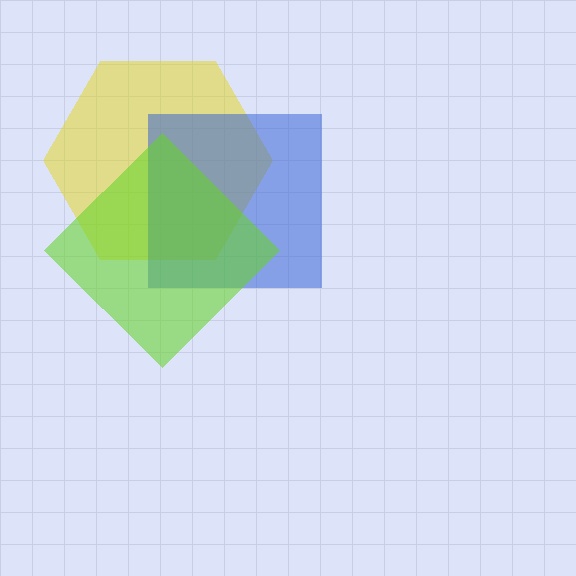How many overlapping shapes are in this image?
There are 3 overlapping shapes in the image.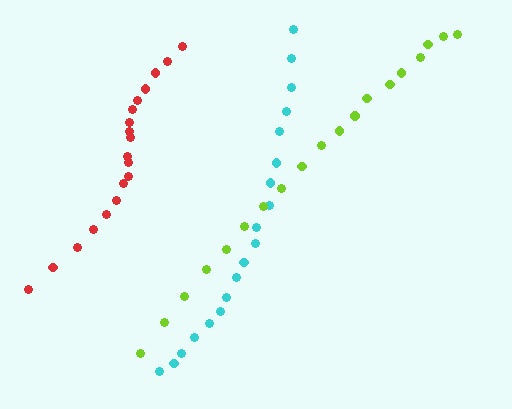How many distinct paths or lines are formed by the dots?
There are 3 distinct paths.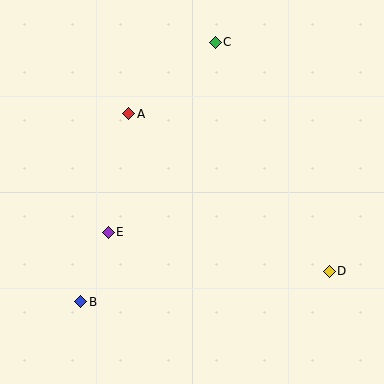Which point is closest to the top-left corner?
Point A is closest to the top-left corner.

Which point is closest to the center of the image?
Point E at (108, 232) is closest to the center.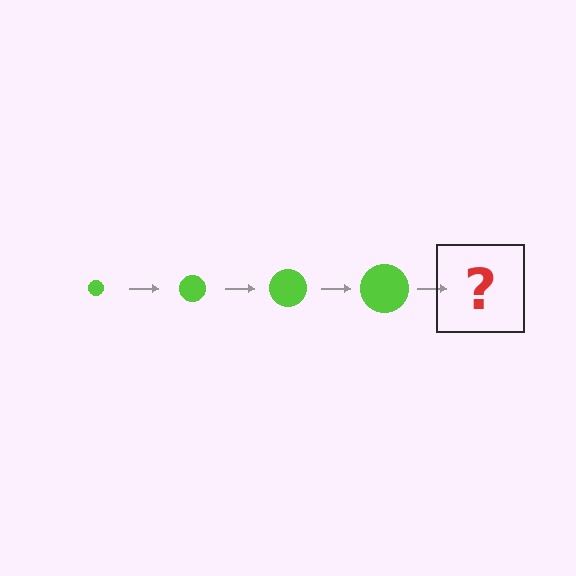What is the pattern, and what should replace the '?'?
The pattern is that the circle gets progressively larger each step. The '?' should be a lime circle, larger than the previous one.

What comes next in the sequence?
The next element should be a lime circle, larger than the previous one.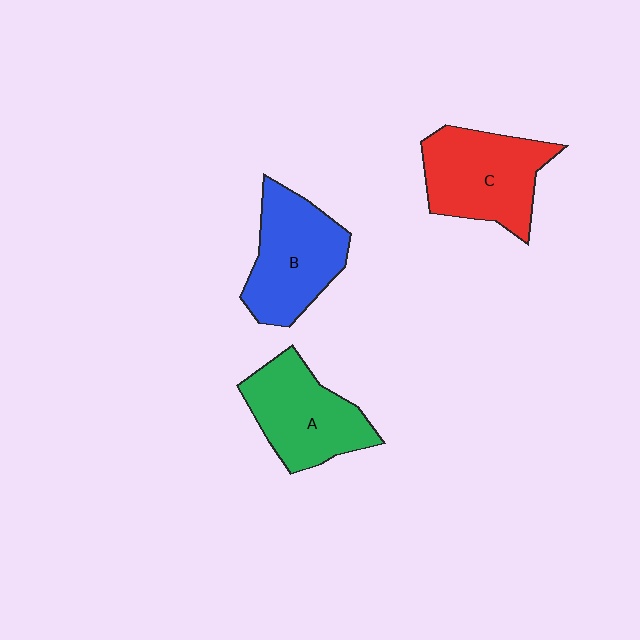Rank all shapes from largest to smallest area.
From largest to smallest: C (red), B (blue), A (green).